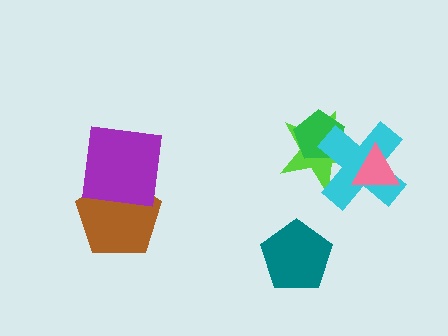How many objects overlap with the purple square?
1 object overlaps with the purple square.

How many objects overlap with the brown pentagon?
1 object overlaps with the brown pentagon.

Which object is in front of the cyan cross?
The pink triangle is in front of the cyan cross.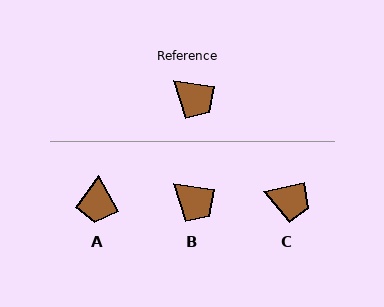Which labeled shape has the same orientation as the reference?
B.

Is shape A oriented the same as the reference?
No, it is off by about 53 degrees.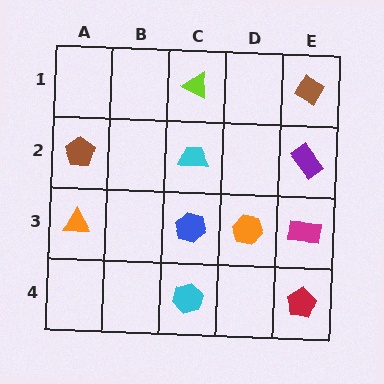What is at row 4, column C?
A cyan hexagon.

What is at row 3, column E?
A magenta rectangle.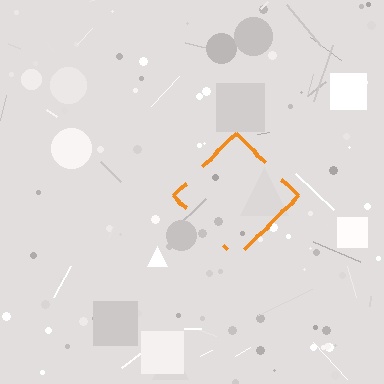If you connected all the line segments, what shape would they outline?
They would outline a diamond.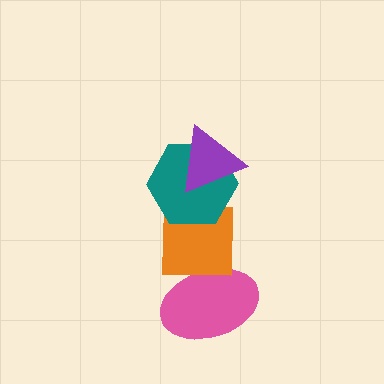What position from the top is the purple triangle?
The purple triangle is 1st from the top.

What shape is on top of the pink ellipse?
The orange square is on top of the pink ellipse.